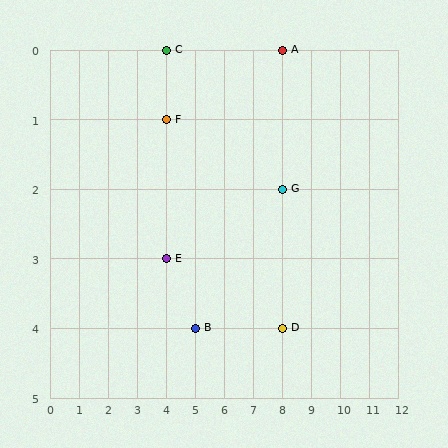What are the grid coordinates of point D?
Point D is at grid coordinates (8, 4).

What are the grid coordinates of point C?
Point C is at grid coordinates (4, 0).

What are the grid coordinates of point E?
Point E is at grid coordinates (4, 3).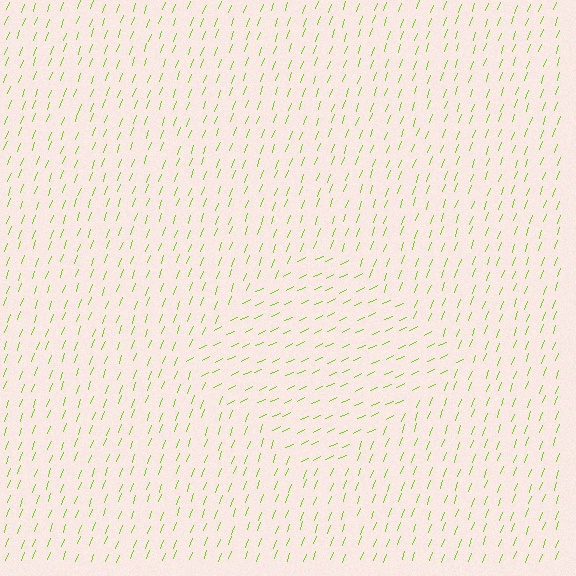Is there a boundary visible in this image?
Yes, there is a texture boundary formed by a change in line orientation.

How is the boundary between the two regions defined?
The boundary is defined purely by a change in line orientation (approximately 45 degrees difference). All lines are the same color and thickness.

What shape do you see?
I see a diamond.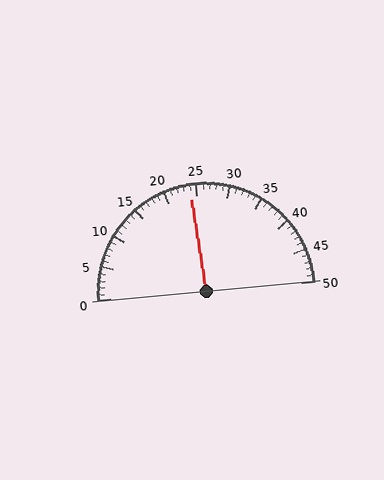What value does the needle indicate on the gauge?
The needle indicates approximately 24.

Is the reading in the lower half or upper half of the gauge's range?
The reading is in the lower half of the range (0 to 50).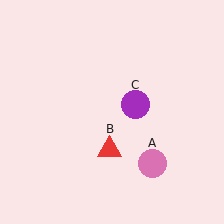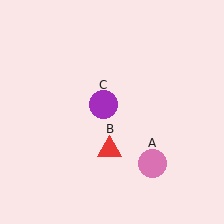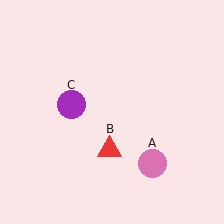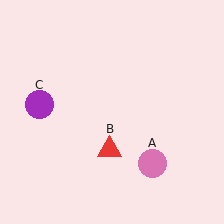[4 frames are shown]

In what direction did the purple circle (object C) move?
The purple circle (object C) moved left.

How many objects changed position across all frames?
1 object changed position: purple circle (object C).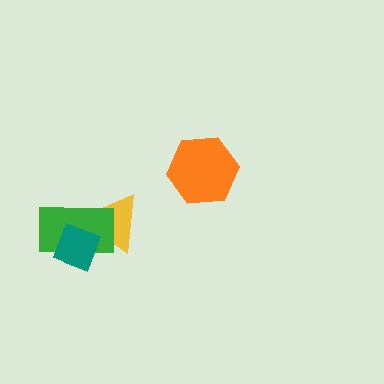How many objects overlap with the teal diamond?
2 objects overlap with the teal diamond.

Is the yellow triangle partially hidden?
Yes, it is partially covered by another shape.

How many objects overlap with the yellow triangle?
2 objects overlap with the yellow triangle.